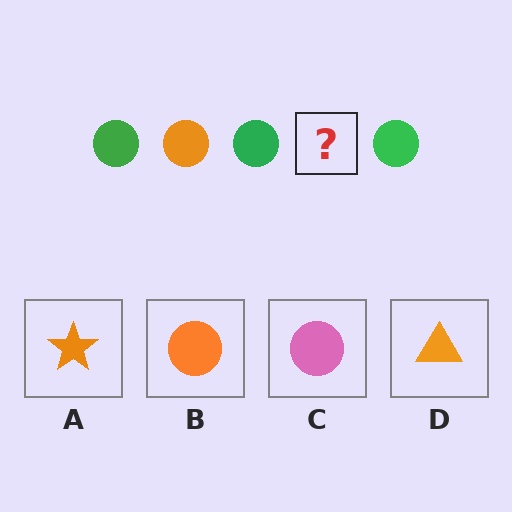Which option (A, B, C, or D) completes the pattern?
B.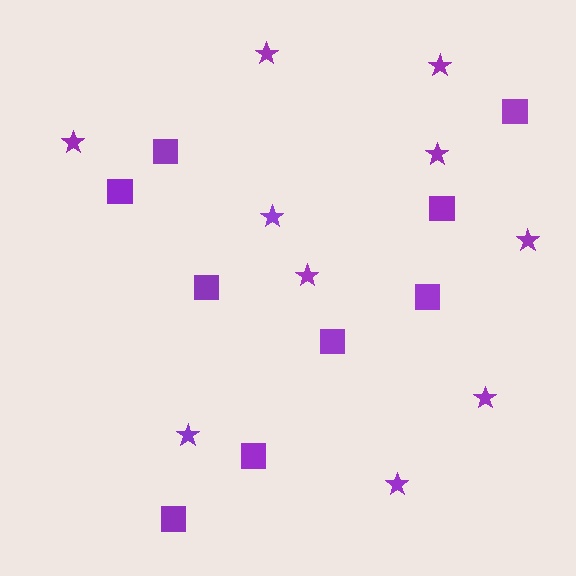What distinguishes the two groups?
There are 2 groups: one group of stars (10) and one group of squares (9).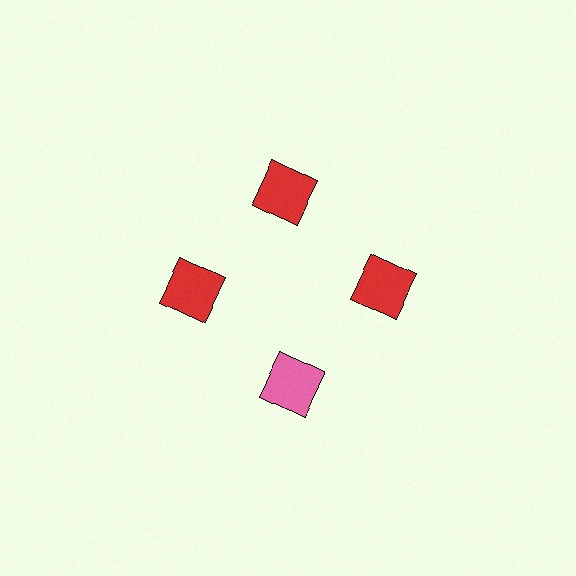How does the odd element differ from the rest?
It has a different color: pink instead of red.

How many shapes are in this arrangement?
There are 4 shapes arranged in a ring pattern.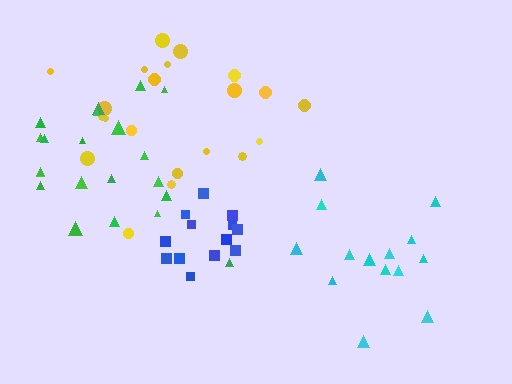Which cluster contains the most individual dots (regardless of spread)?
Yellow (21).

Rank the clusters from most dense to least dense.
blue, cyan, yellow, green.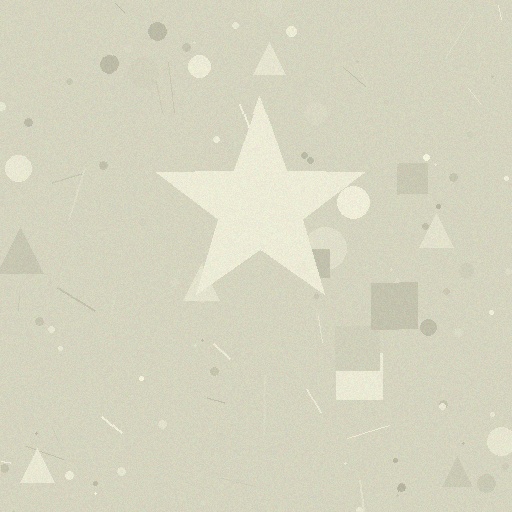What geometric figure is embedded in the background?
A star is embedded in the background.